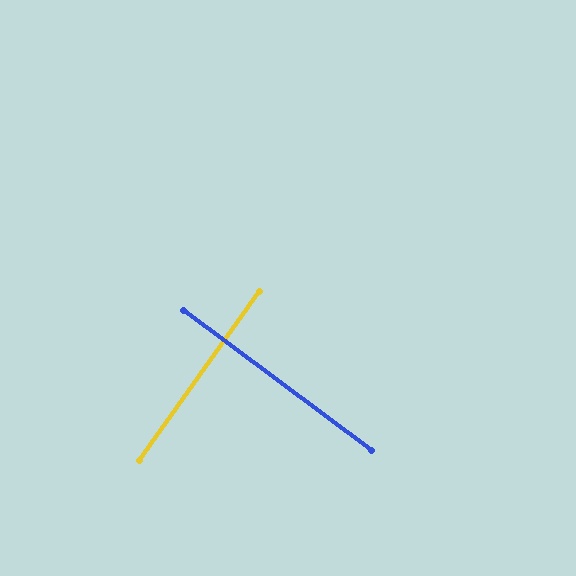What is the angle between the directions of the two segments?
Approximately 89 degrees.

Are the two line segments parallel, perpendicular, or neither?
Perpendicular — they meet at approximately 89°.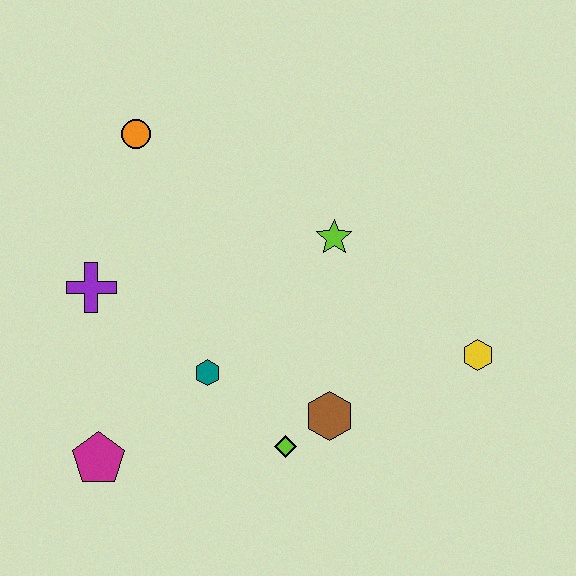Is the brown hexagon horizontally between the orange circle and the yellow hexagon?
Yes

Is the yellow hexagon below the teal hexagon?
No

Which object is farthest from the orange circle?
The yellow hexagon is farthest from the orange circle.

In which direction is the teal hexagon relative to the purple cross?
The teal hexagon is to the right of the purple cross.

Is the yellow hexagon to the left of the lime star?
No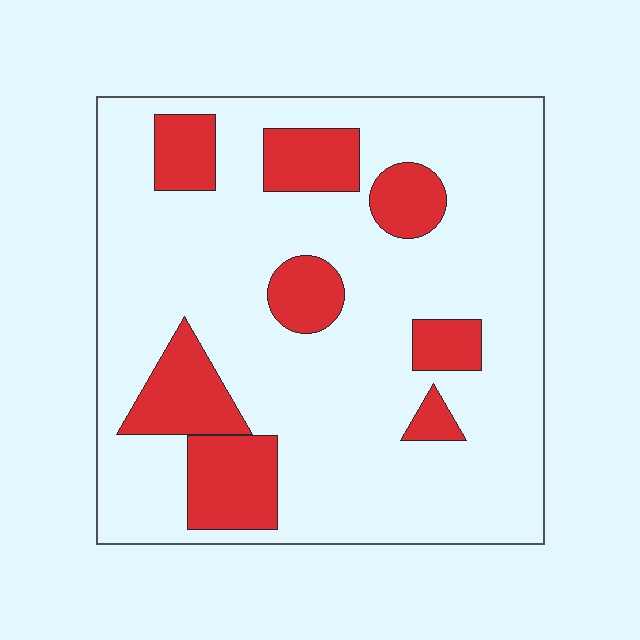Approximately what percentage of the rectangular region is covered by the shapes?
Approximately 20%.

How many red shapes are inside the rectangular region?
8.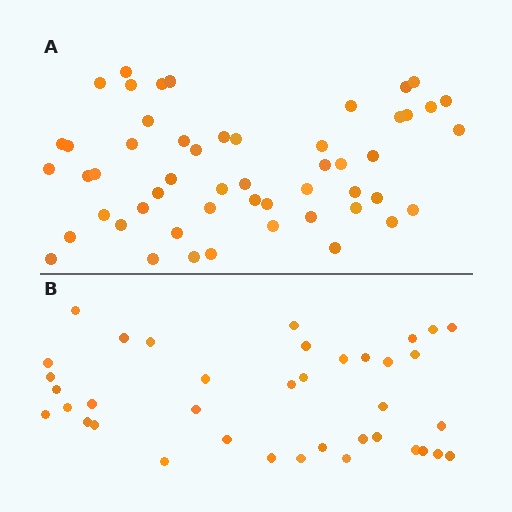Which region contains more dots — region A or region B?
Region A (the top region) has more dots.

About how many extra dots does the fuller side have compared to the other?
Region A has approximately 15 more dots than region B.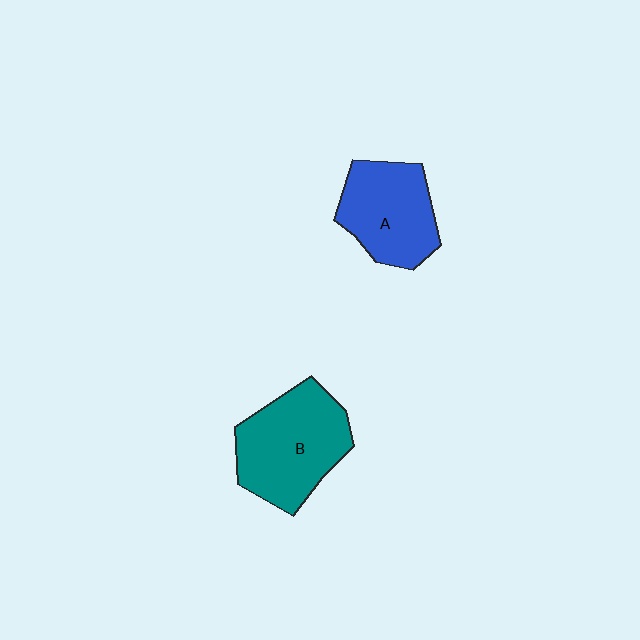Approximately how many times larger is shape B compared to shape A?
Approximately 1.2 times.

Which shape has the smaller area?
Shape A (blue).